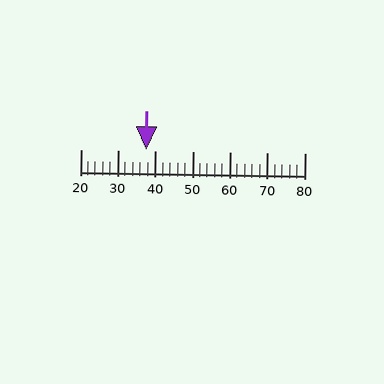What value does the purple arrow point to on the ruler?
The purple arrow points to approximately 38.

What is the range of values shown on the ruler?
The ruler shows values from 20 to 80.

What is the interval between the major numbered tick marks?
The major tick marks are spaced 10 units apart.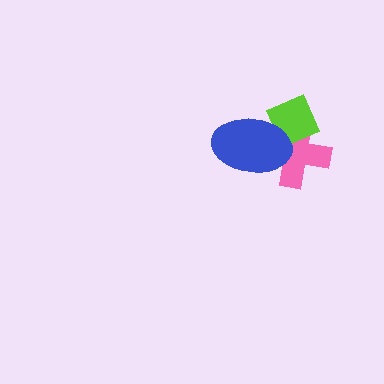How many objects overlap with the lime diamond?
2 objects overlap with the lime diamond.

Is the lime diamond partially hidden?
Yes, it is partially covered by another shape.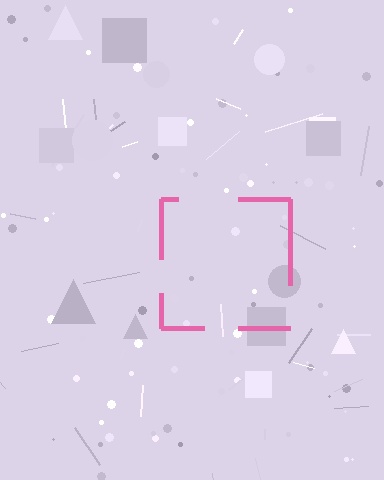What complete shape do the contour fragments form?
The contour fragments form a square.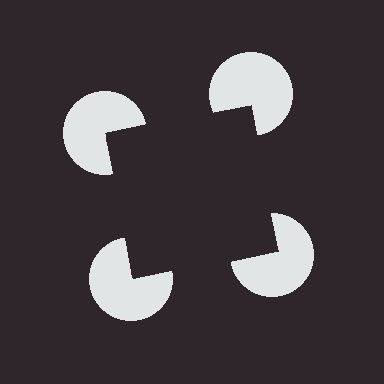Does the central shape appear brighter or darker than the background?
It typically appears slightly darker than the background, even though no actual brightness change is drawn.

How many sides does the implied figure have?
4 sides.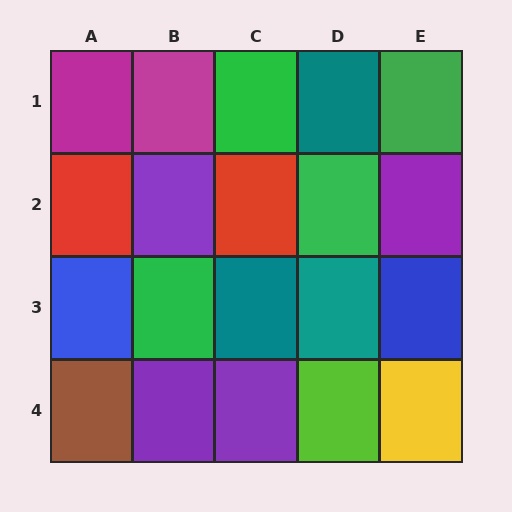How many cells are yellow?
1 cell is yellow.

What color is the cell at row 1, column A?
Magenta.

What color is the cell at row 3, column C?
Teal.